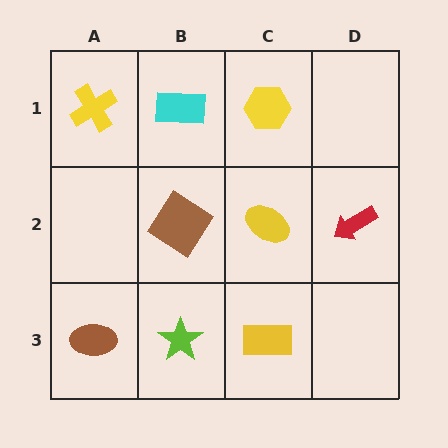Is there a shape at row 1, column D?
No, that cell is empty.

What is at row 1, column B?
A cyan rectangle.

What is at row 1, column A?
A yellow cross.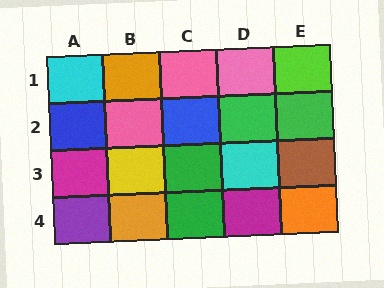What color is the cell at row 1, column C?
Pink.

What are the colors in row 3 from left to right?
Magenta, yellow, green, cyan, brown.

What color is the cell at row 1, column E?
Lime.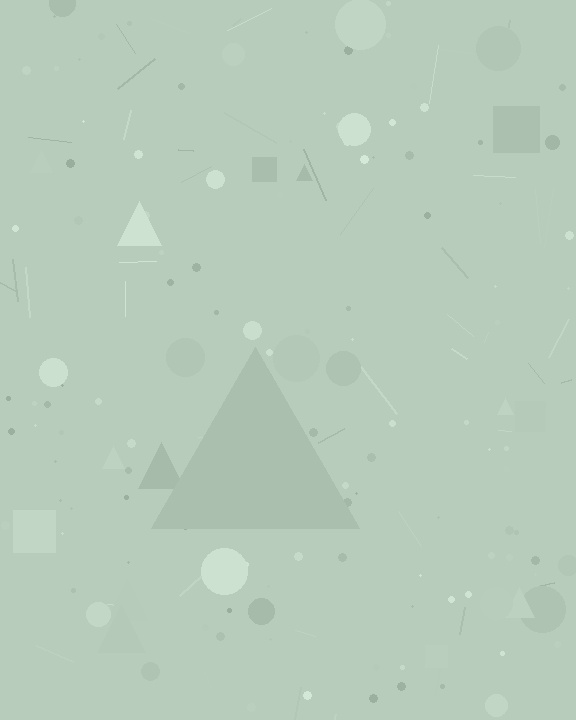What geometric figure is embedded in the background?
A triangle is embedded in the background.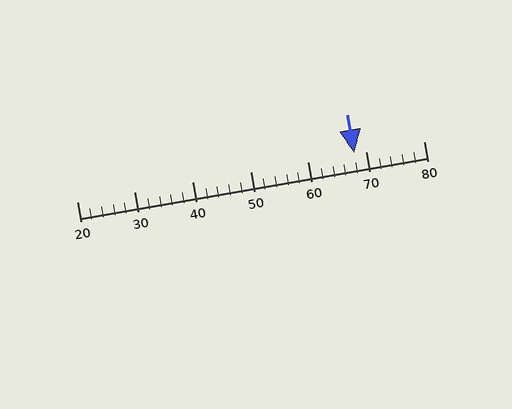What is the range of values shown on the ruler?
The ruler shows values from 20 to 80.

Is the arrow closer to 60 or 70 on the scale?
The arrow is closer to 70.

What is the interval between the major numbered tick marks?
The major tick marks are spaced 10 units apart.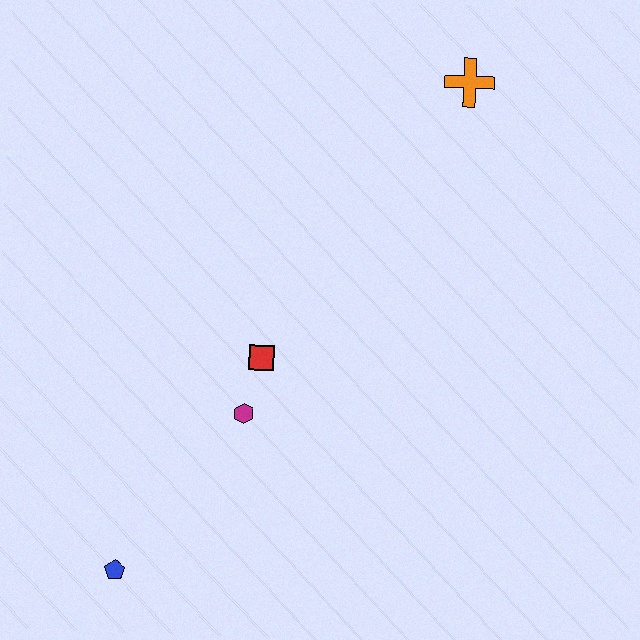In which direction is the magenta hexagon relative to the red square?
The magenta hexagon is below the red square.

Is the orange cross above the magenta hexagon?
Yes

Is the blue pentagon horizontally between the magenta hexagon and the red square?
No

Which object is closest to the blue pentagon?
The magenta hexagon is closest to the blue pentagon.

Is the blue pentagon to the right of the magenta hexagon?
No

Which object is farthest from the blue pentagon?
The orange cross is farthest from the blue pentagon.